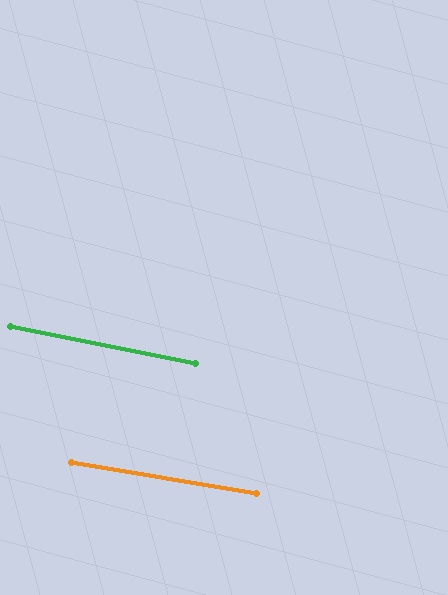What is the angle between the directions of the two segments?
Approximately 2 degrees.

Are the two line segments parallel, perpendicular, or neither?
Parallel — their directions differ by only 1.6°.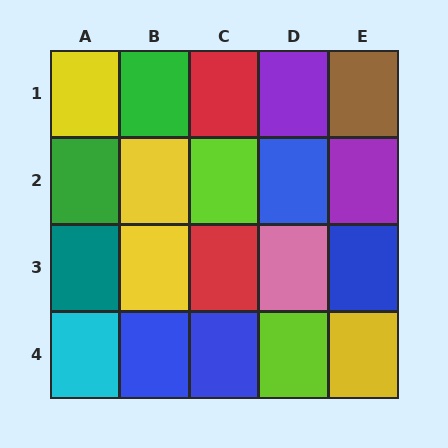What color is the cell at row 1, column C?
Red.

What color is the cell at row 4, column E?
Yellow.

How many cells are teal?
1 cell is teal.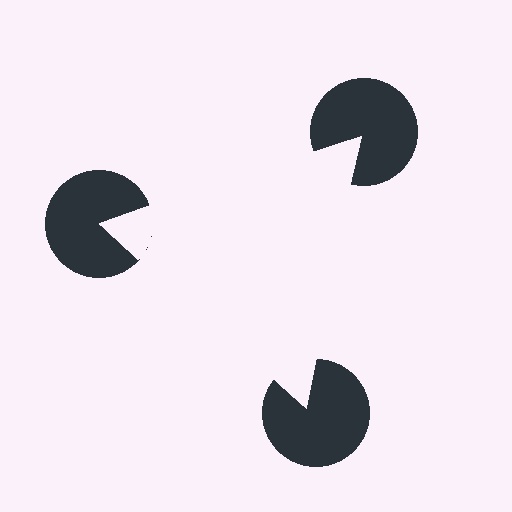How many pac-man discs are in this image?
There are 3 — one at each vertex of the illusory triangle.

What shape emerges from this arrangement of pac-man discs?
An illusory triangle — its edges are inferred from the aligned wedge cuts in the pac-man discs, not physically drawn.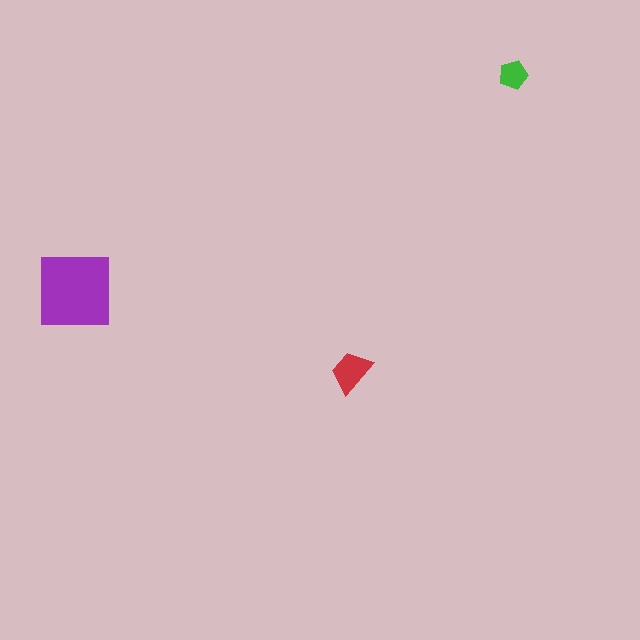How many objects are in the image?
There are 3 objects in the image.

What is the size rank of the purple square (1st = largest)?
1st.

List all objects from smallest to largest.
The green pentagon, the red trapezoid, the purple square.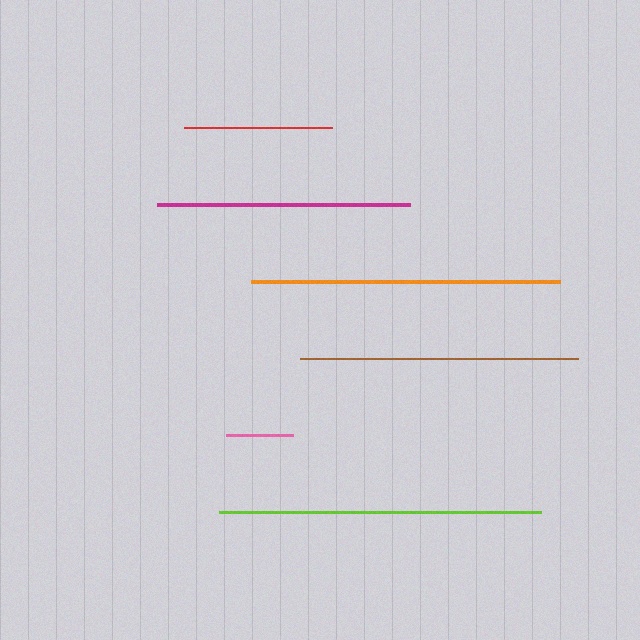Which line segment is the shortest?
The pink line is the shortest at approximately 67 pixels.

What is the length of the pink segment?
The pink segment is approximately 67 pixels long.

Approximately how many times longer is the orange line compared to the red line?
The orange line is approximately 2.1 times the length of the red line.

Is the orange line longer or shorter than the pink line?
The orange line is longer than the pink line.